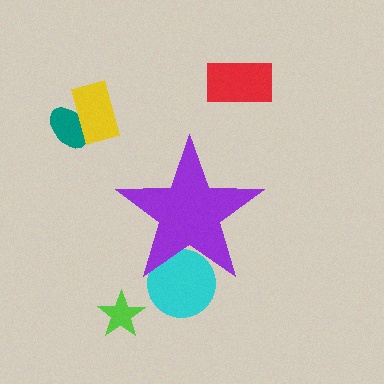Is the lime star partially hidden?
No, the lime star is fully visible.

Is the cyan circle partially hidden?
Yes, the cyan circle is partially hidden behind the purple star.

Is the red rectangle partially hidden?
No, the red rectangle is fully visible.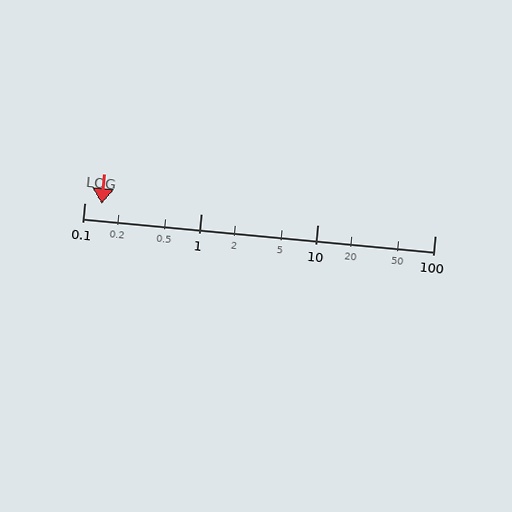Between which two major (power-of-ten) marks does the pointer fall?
The pointer is between 0.1 and 1.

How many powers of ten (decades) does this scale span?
The scale spans 3 decades, from 0.1 to 100.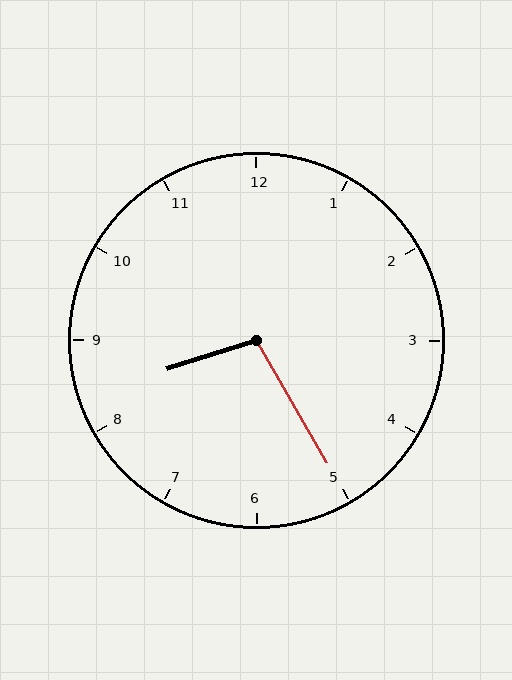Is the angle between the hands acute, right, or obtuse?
It is obtuse.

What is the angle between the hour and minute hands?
Approximately 102 degrees.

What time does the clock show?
8:25.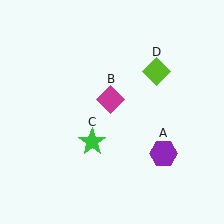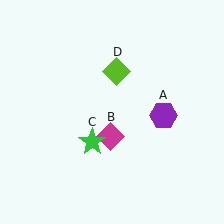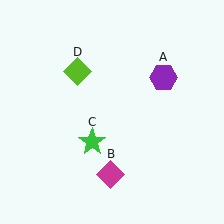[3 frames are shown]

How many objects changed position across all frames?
3 objects changed position: purple hexagon (object A), magenta diamond (object B), lime diamond (object D).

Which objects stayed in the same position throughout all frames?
Green star (object C) remained stationary.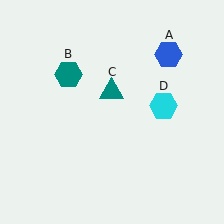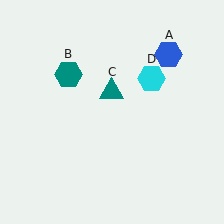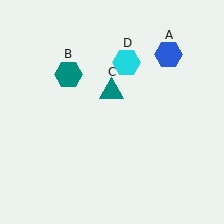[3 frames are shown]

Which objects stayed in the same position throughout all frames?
Blue hexagon (object A) and teal hexagon (object B) and teal triangle (object C) remained stationary.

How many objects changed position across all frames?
1 object changed position: cyan hexagon (object D).